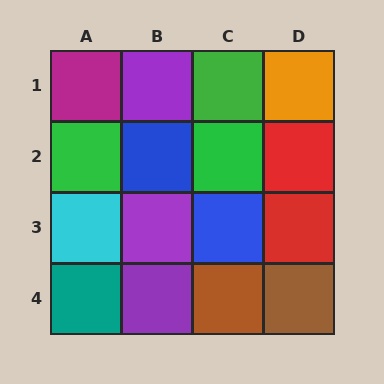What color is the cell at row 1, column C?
Green.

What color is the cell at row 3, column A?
Cyan.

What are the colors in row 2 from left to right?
Green, blue, green, red.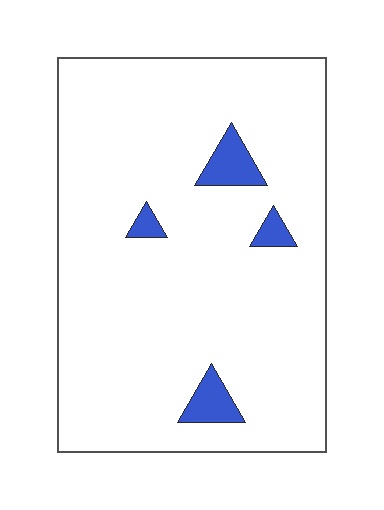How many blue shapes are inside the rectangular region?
4.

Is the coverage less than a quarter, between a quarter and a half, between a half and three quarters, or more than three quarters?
Less than a quarter.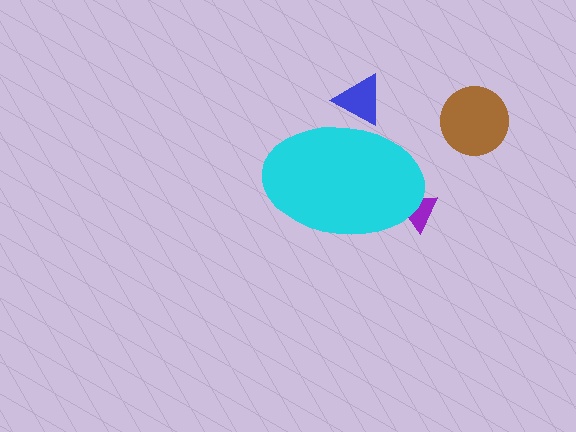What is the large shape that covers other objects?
A cyan ellipse.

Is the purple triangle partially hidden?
Yes, the purple triangle is partially hidden behind the cyan ellipse.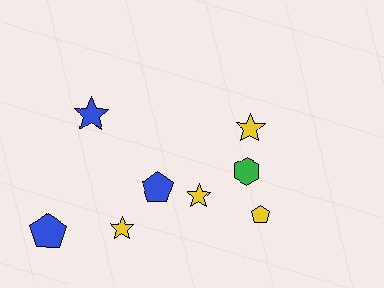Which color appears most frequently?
Yellow, with 4 objects.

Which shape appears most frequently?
Star, with 4 objects.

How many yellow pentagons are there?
There is 1 yellow pentagon.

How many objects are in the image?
There are 8 objects.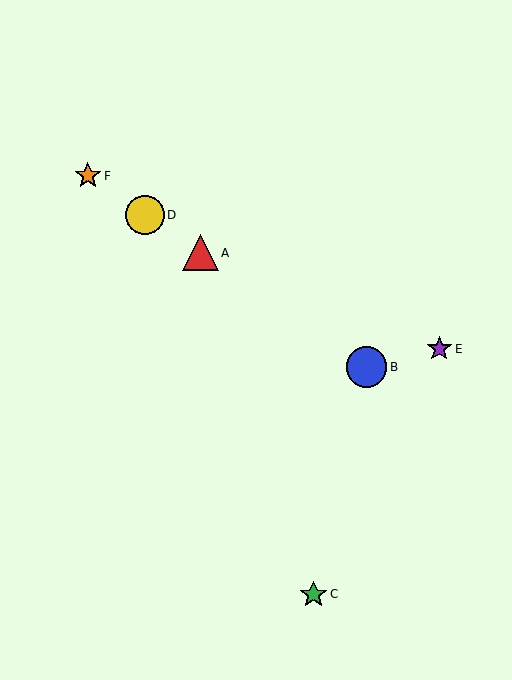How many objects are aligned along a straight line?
4 objects (A, B, D, F) are aligned along a straight line.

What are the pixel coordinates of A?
Object A is at (200, 253).